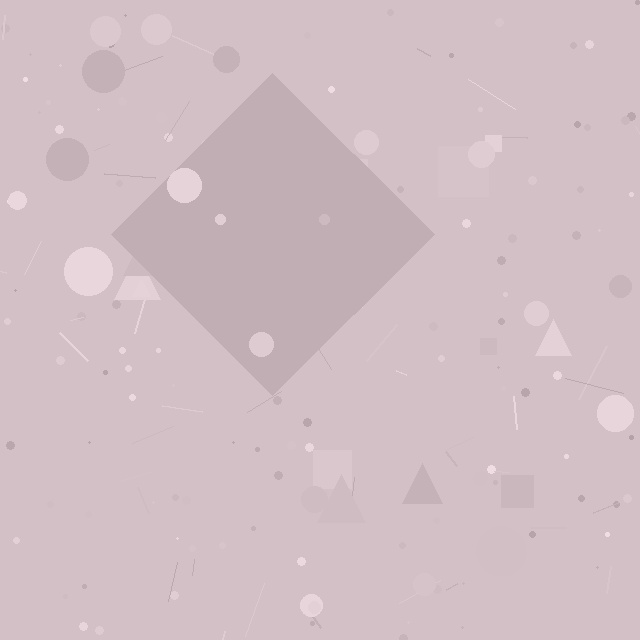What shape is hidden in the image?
A diamond is hidden in the image.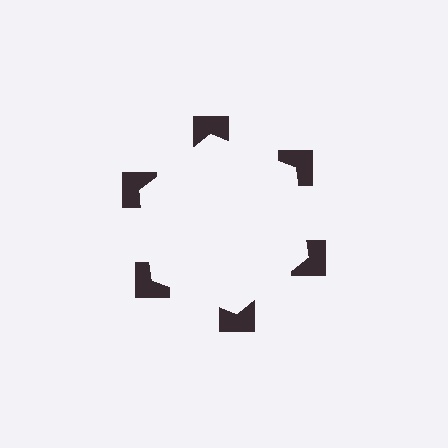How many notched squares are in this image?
There are 6 — one at each vertex of the illusory hexagon.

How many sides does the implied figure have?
6 sides.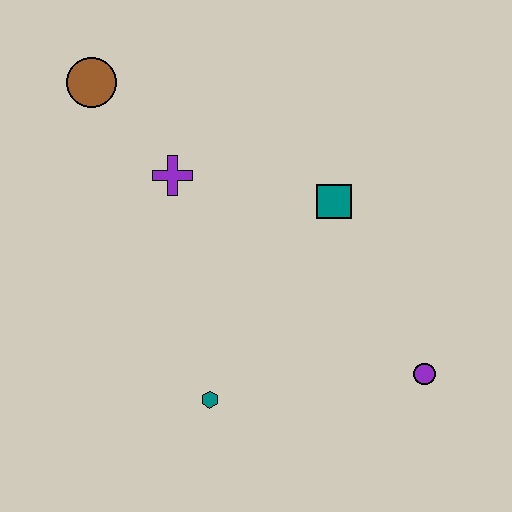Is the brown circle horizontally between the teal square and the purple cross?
No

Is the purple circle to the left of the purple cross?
No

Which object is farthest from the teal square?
The brown circle is farthest from the teal square.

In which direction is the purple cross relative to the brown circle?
The purple cross is below the brown circle.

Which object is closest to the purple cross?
The brown circle is closest to the purple cross.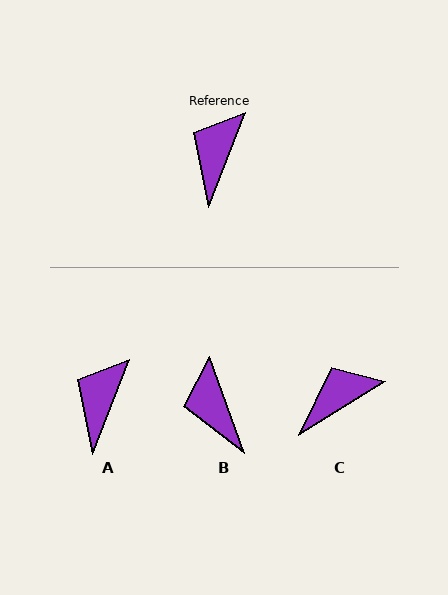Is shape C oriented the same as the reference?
No, it is off by about 37 degrees.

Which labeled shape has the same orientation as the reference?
A.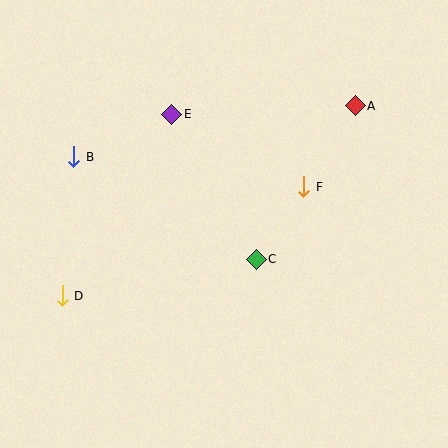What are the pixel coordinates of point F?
Point F is at (304, 187).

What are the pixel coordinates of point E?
Point E is at (172, 114).